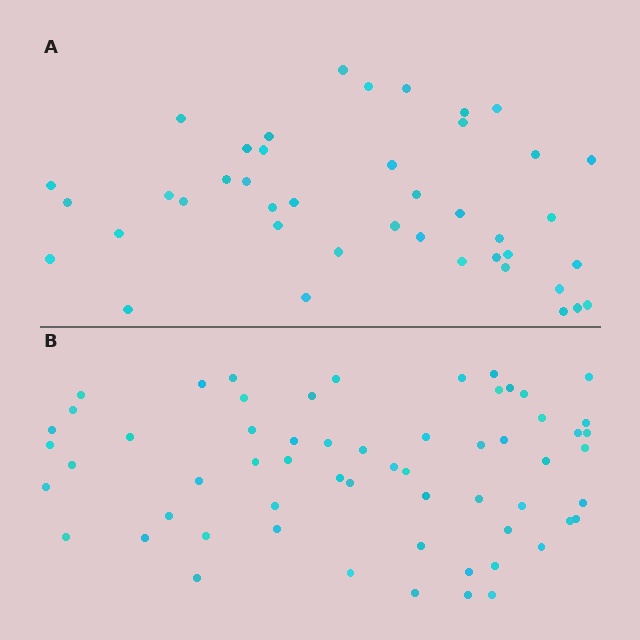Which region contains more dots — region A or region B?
Region B (the bottom region) has more dots.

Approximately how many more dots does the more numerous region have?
Region B has approximately 20 more dots than region A.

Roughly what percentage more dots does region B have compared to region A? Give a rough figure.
About 45% more.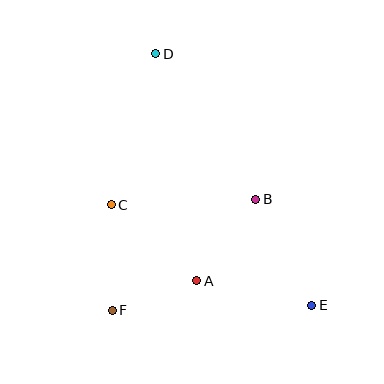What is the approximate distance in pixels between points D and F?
The distance between D and F is approximately 260 pixels.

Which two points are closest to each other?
Points A and F are closest to each other.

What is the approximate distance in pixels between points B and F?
The distance between B and F is approximately 182 pixels.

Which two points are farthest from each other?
Points D and E are farthest from each other.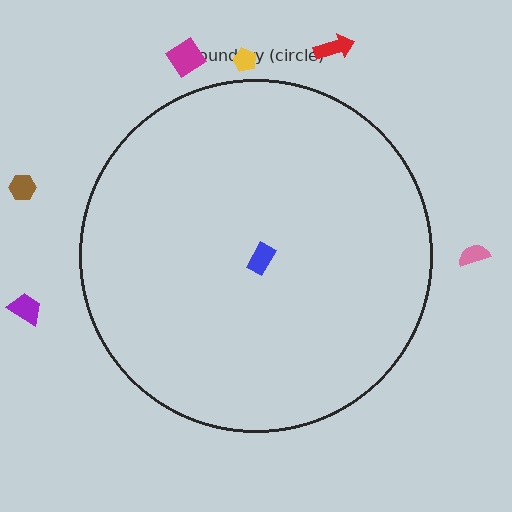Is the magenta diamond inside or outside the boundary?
Outside.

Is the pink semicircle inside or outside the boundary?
Outside.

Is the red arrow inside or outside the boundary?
Outside.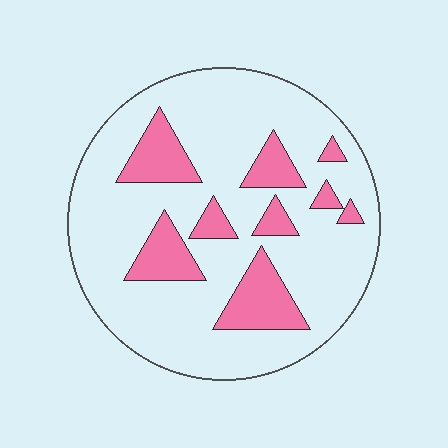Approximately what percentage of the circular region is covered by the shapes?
Approximately 20%.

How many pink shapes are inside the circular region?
9.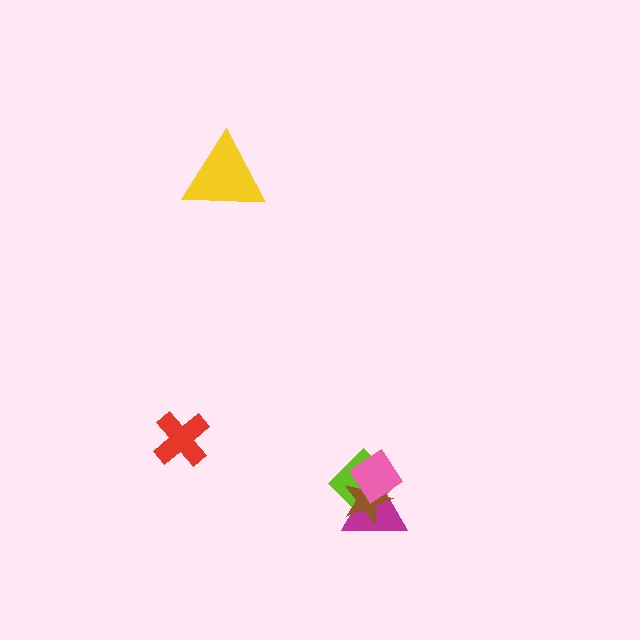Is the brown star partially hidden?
Yes, it is partially covered by another shape.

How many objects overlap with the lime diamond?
3 objects overlap with the lime diamond.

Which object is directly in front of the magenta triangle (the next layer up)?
The brown star is directly in front of the magenta triangle.